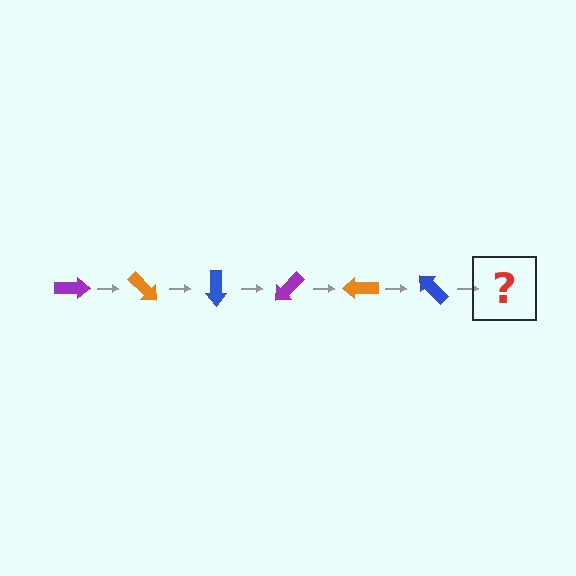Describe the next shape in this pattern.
It should be a purple arrow, rotated 270 degrees from the start.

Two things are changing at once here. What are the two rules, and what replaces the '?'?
The two rules are that it rotates 45 degrees each step and the color cycles through purple, orange, and blue. The '?' should be a purple arrow, rotated 270 degrees from the start.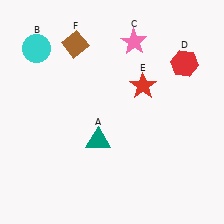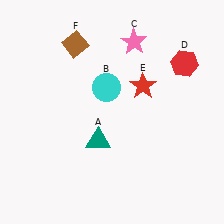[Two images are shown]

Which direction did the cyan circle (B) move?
The cyan circle (B) moved right.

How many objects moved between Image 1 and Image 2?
1 object moved between the two images.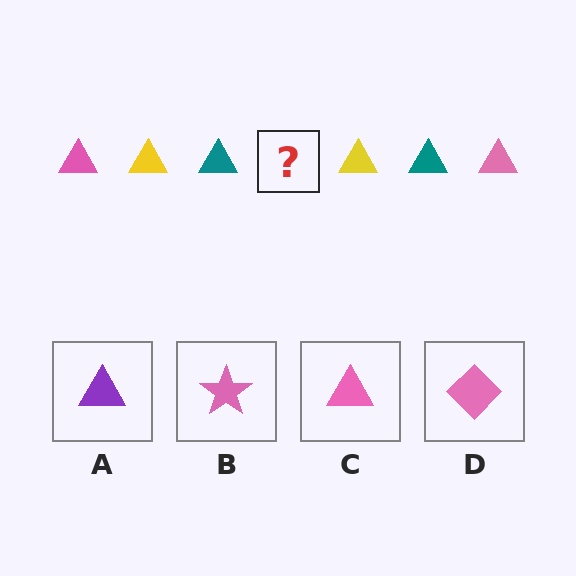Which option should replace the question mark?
Option C.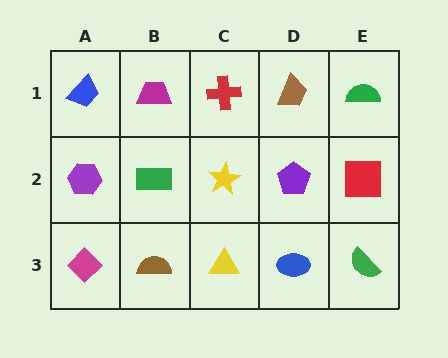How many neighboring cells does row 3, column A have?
2.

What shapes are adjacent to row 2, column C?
A red cross (row 1, column C), a yellow triangle (row 3, column C), a green rectangle (row 2, column B), a purple pentagon (row 2, column D).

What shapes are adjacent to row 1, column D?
A purple pentagon (row 2, column D), a red cross (row 1, column C), a green semicircle (row 1, column E).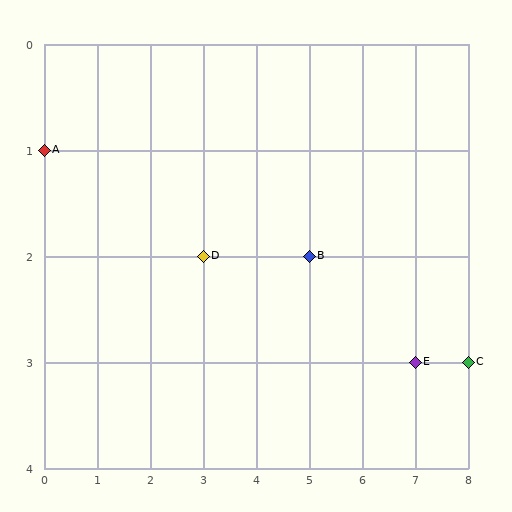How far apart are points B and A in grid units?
Points B and A are 5 columns and 1 row apart (about 5.1 grid units diagonally).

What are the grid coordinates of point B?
Point B is at grid coordinates (5, 2).